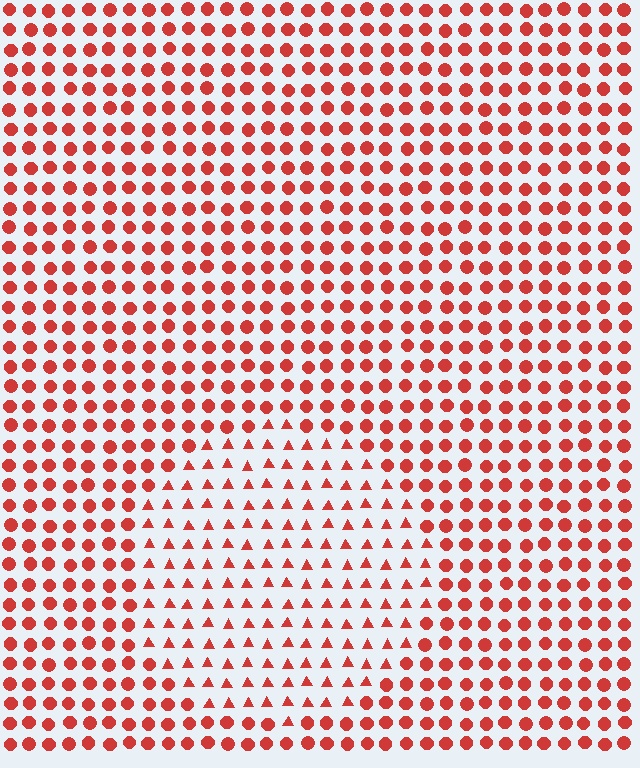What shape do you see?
I see a circle.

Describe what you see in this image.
The image is filled with small red elements arranged in a uniform grid. A circle-shaped region contains triangles, while the surrounding area contains circles. The boundary is defined purely by the change in element shape.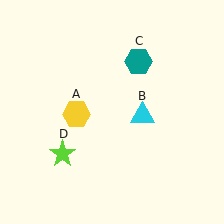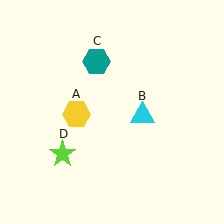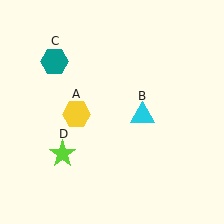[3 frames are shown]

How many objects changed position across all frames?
1 object changed position: teal hexagon (object C).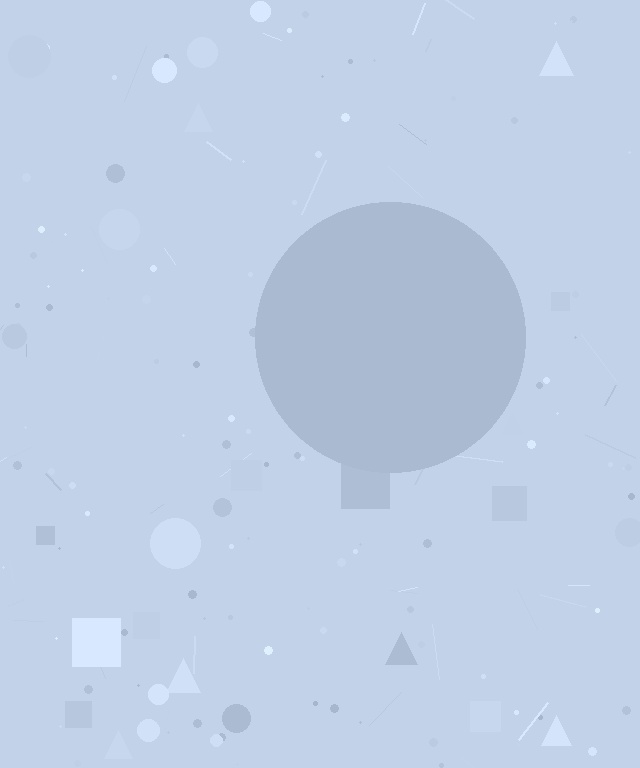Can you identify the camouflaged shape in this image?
The camouflaged shape is a circle.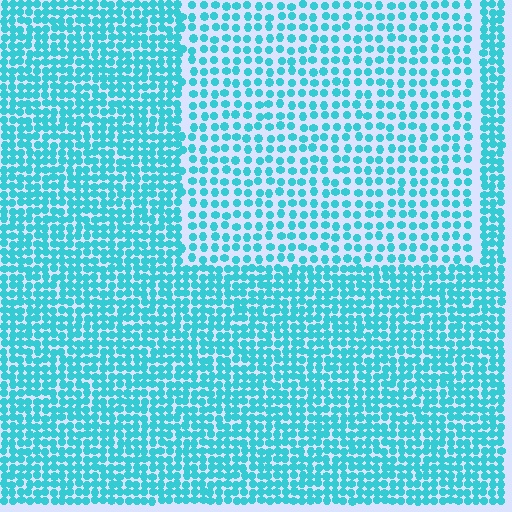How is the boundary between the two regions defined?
The boundary is defined by a change in element density (approximately 1.8x ratio). All elements are the same color, size, and shape.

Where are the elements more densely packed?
The elements are more densely packed outside the rectangle boundary.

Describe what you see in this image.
The image contains small cyan elements arranged at two different densities. A rectangle-shaped region is visible where the elements are less densely packed than the surrounding area.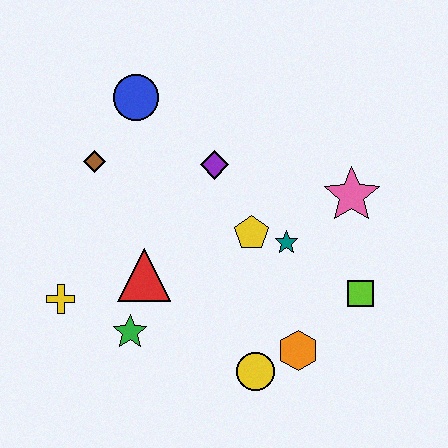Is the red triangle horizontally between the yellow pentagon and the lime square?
No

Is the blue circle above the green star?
Yes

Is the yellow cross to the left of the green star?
Yes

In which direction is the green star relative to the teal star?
The green star is to the left of the teal star.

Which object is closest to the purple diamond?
The yellow pentagon is closest to the purple diamond.